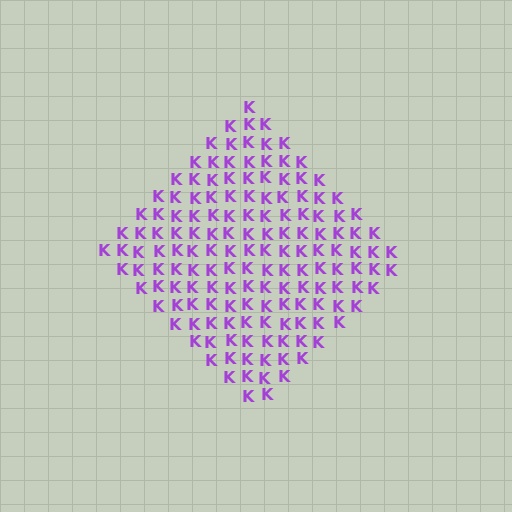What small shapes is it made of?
It is made of small letter K's.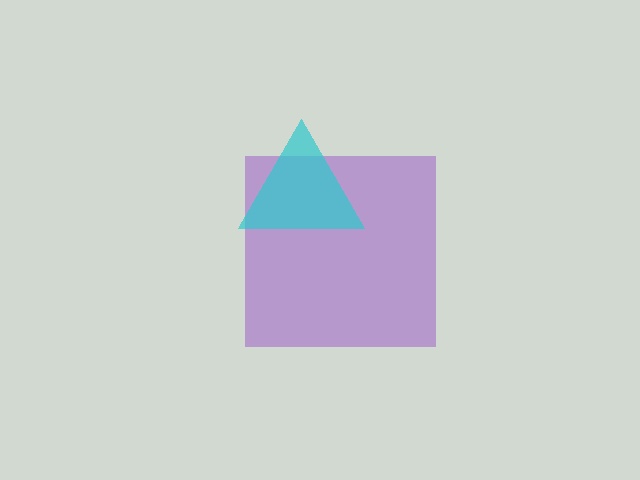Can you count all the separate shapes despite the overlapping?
Yes, there are 2 separate shapes.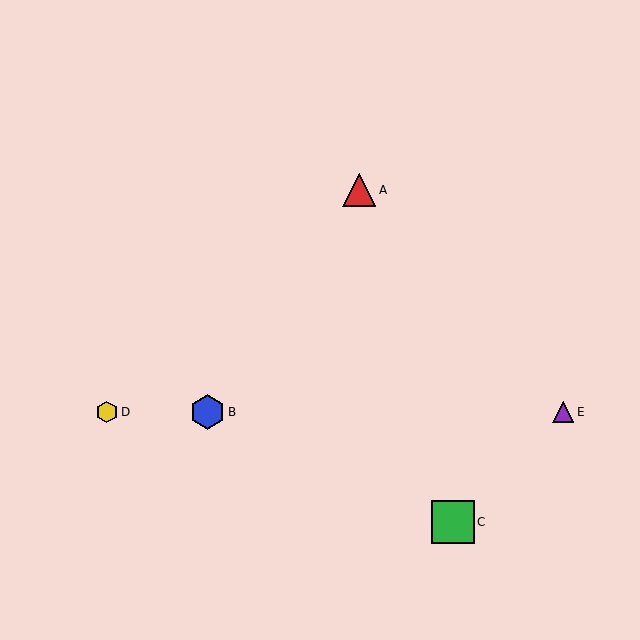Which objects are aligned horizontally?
Objects B, D, E are aligned horizontally.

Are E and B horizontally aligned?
Yes, both are at y≈412.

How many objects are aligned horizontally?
3 objects (B, D, E) are aligned horizontally.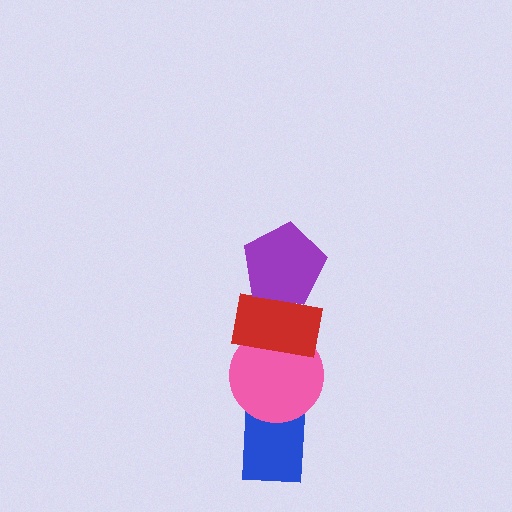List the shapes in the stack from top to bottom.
From top to bottom: the purple pentagon, the red rectangle, the pink circle, the blue rectangle.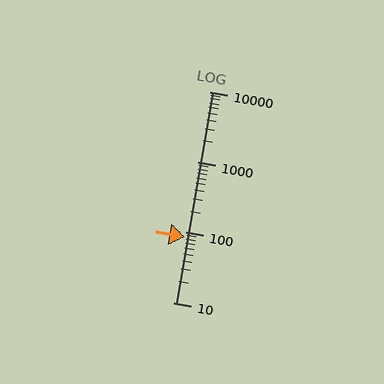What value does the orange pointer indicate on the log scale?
The pointer indicates approximately 86.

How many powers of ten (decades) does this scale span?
The scale spans 3 decades, from 10 to 10000.